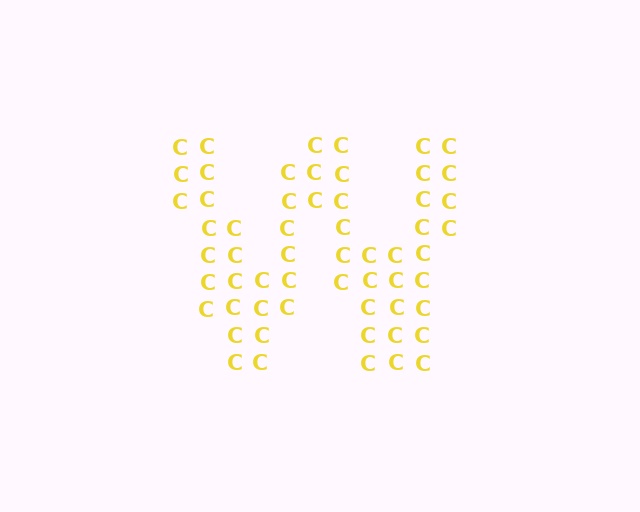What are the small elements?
The small elements are letter C's.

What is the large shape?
The large shape is the letter W.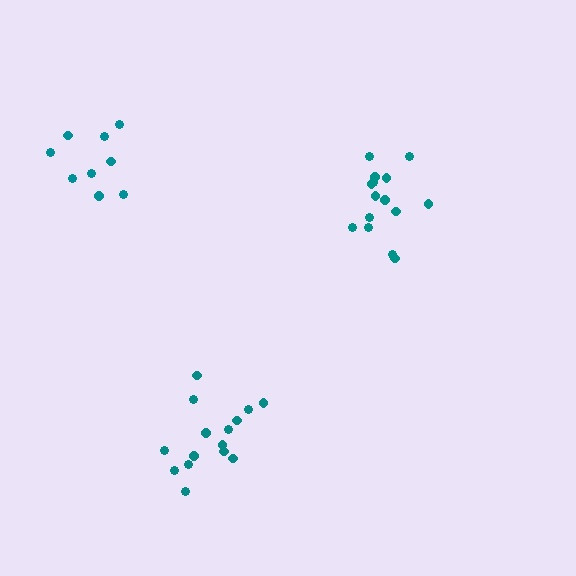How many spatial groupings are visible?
There are 3 spatial groupings.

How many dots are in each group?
Group 1: 15 dots, Group 2: 9 dots, Group 3: 15 dots (39 total).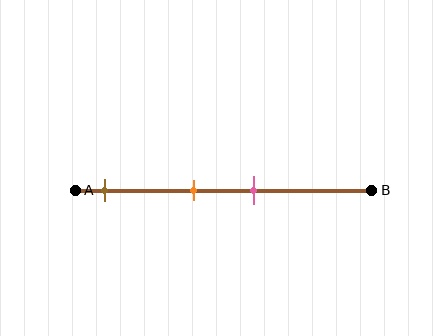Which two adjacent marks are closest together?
The orange and pink marks are the closest adjacent pair.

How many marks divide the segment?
There are 3 marks dividing the segment.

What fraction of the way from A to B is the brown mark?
The brown mark is approximately 10% (0.1) of the way from A to B.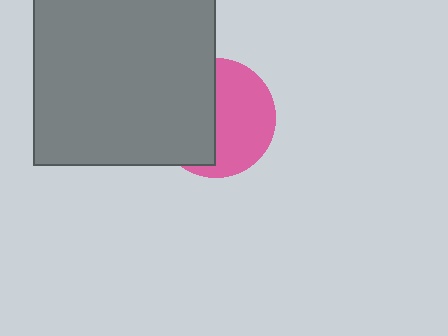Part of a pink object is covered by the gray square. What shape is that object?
It is a circle.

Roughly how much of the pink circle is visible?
About half of it is visible (roughly 53%).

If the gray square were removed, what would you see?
You would see the complete pink circle.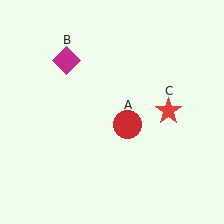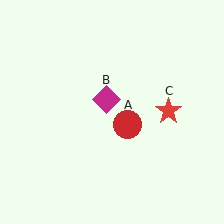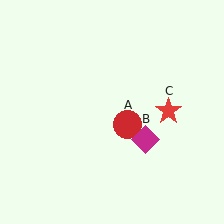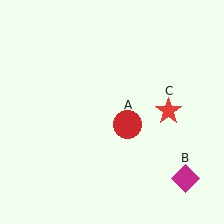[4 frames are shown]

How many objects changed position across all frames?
1 object changed position: magenta diamond (object B).